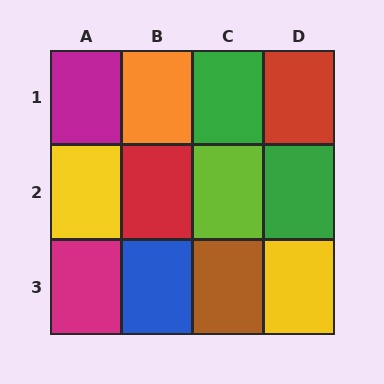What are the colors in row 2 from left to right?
Yellow, red, lime, green.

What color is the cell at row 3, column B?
Blue.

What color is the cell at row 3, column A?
Magenta.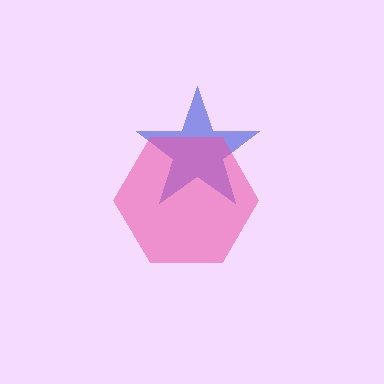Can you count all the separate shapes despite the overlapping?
Yes, there are 2 separate shapes.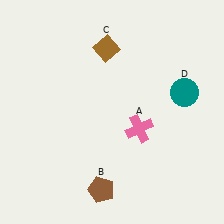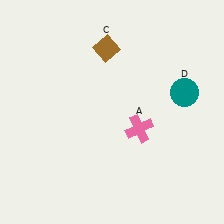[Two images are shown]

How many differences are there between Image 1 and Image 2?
There is 1 difference between the two images.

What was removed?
The brown pentagon (B) was removed in Image 2.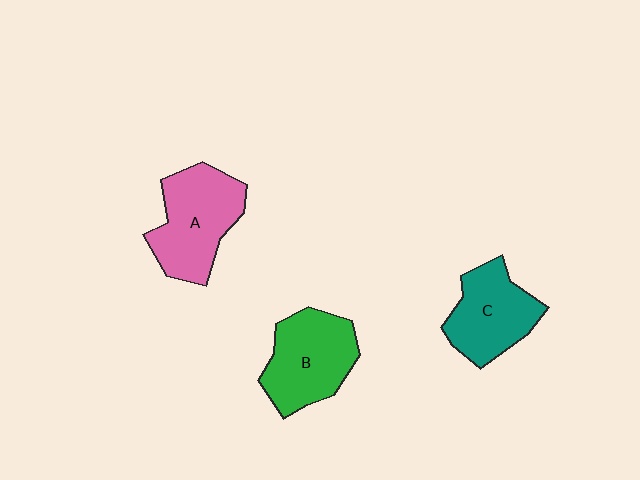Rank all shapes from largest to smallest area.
From largest to smallest: A (pink), B (green), C (teal).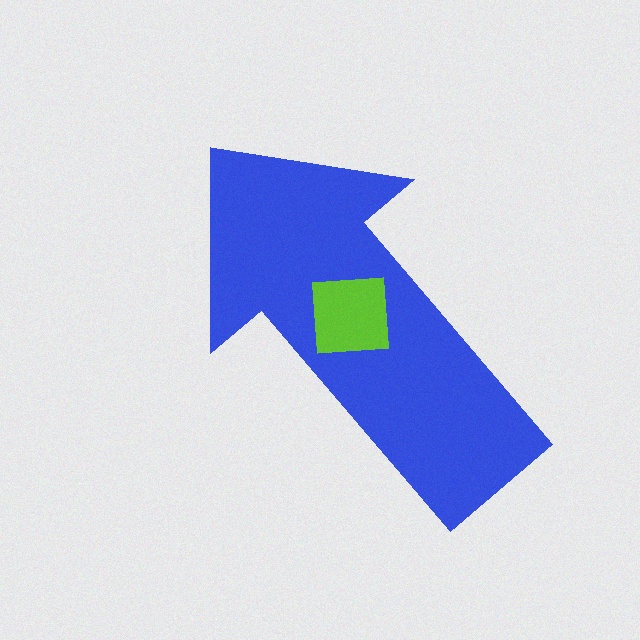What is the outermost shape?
The blue arrow.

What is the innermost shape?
The lime square.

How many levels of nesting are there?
2.